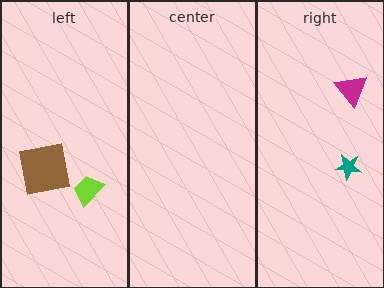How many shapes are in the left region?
2.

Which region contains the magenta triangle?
The right region.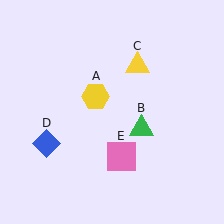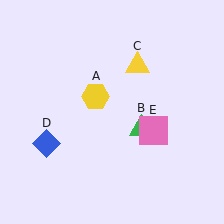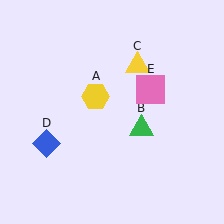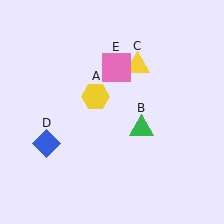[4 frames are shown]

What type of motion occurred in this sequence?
The pink square (object E) rotated counterclockwise around the center of the scene.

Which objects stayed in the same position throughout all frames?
Yellow hexagon (object A) and green triangle (object B) and yellow triangle (object C) and blue diamond (object D) remained stationary.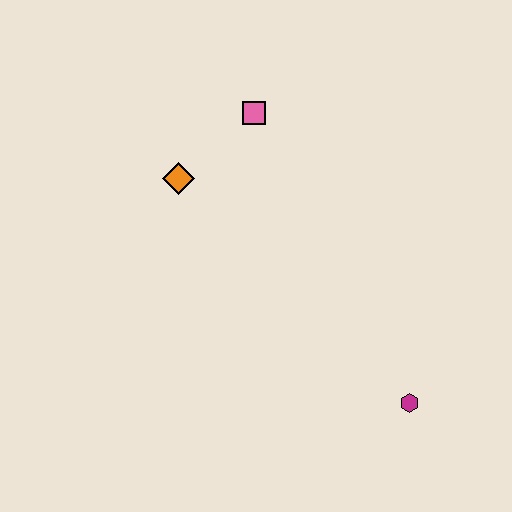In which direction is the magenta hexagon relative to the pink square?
The magenta hexagon is below the pink square.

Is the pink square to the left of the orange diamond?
No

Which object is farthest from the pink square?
The magenta hexagon is farthest from the pink square.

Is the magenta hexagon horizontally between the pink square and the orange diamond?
No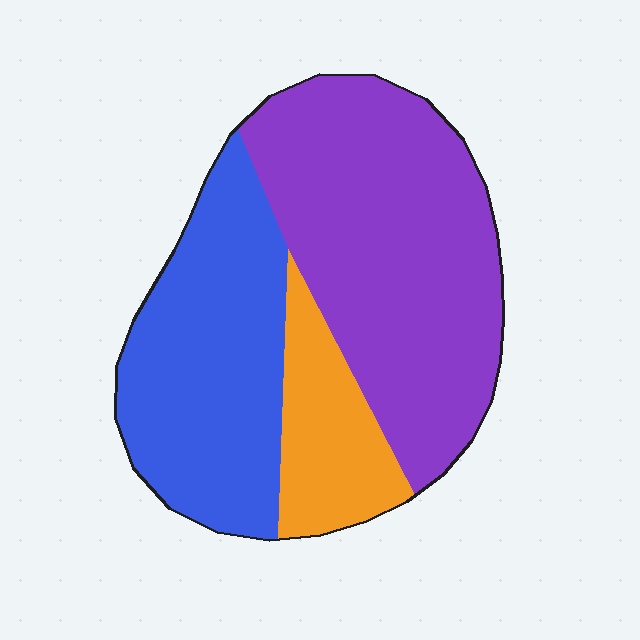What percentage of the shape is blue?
Blue covers 35% of the shape.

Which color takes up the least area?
Orange, at roughly 15%.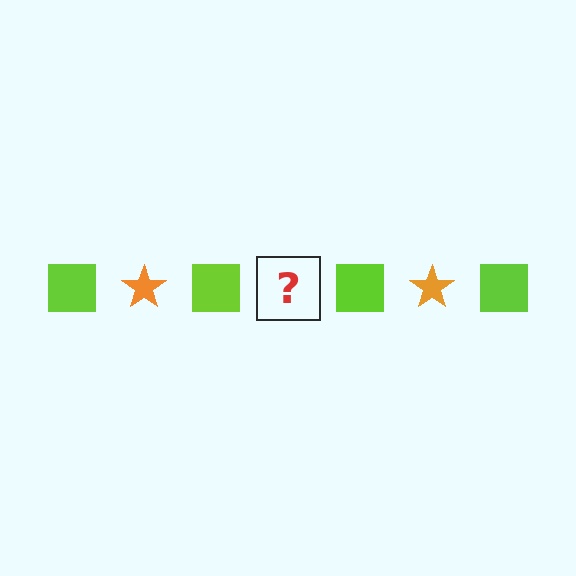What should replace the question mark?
The question mark should be replaced with an orange star.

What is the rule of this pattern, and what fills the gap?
The rule is that the pattern alternates between lime square and orange star. The gap should be filled with an orange star.